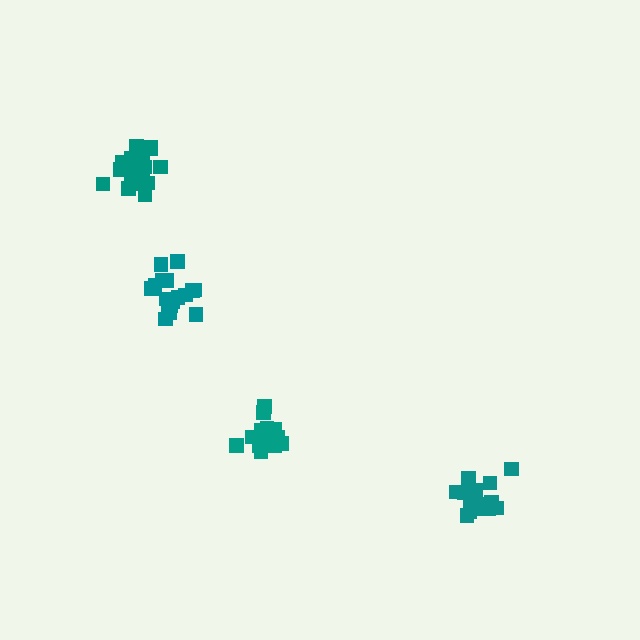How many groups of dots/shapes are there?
There are 4 groups.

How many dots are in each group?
Group 1: 17 dots, Group 2: 17 dots, Group 3: 20 dots, Group 4: 16 dots (70 total).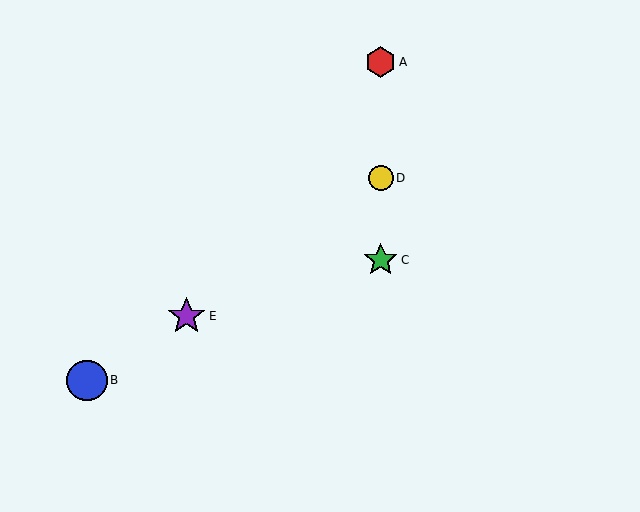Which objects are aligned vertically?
Objects A, C, D are aligned vertically.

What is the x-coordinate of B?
Object B is at x≈87.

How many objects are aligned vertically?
3 objects (A, C, D) are aligned vertically.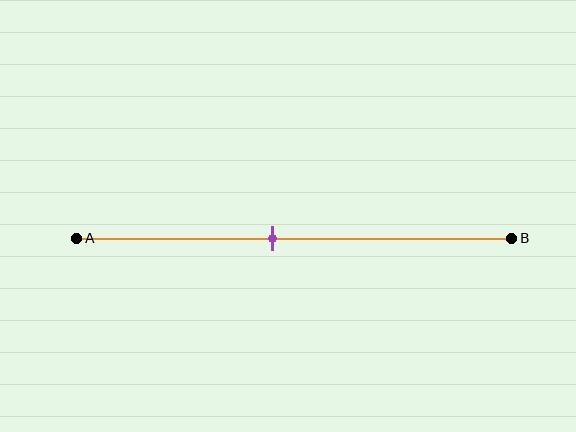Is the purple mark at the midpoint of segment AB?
No, the mark is at about 45% from A, not at the 50% midpoint.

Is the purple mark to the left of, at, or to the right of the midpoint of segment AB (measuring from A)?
The purple mark is to the left of the midpoint of segment AB.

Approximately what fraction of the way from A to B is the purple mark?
The purple mark is approximately 45% of the way from A to B.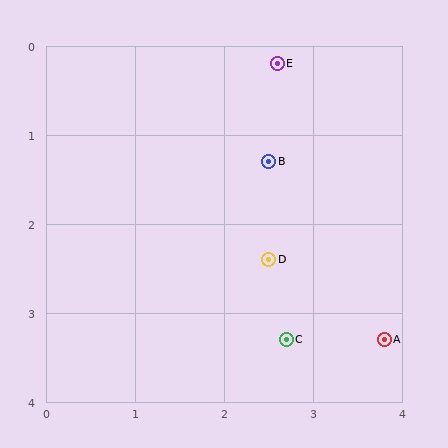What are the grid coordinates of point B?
Point B is at approximately (2.5, 1.3).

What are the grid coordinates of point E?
Point E is at approximately (2.6, 0.2).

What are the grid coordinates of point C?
Point C is at approximately (2.7, 3.3).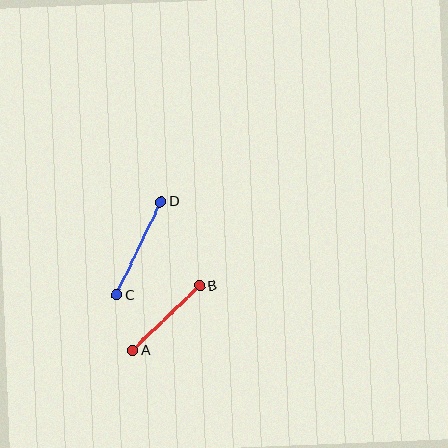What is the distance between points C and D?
The distance is approximately 103 pixels.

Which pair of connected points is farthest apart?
Points C and D are farthest apart.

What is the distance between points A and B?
The distance is approximately 93 pixels.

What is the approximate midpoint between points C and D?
The midpoint is at approximately (139, 248) pixels.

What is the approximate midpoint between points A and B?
The midpoint is at approximately (166, 318) pixels.